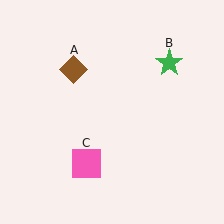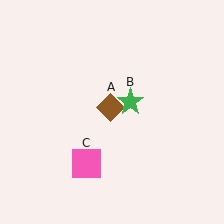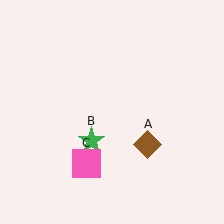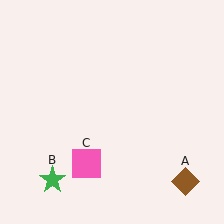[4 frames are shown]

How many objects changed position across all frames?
2 objects changed position: brown diamond (object A), green star (object B).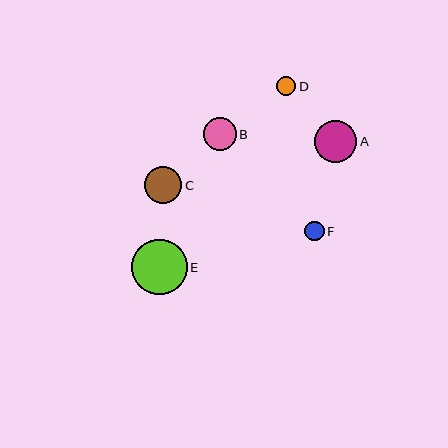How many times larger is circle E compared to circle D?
Circle E is approximately 2.9 times the size of circle D.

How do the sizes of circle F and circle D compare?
Circle F and circle D are approximately the same size.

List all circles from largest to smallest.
From largest to smallest: E, A, C, B, F, D.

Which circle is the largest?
Circle E is the largest with a size of approximately 55 pixels.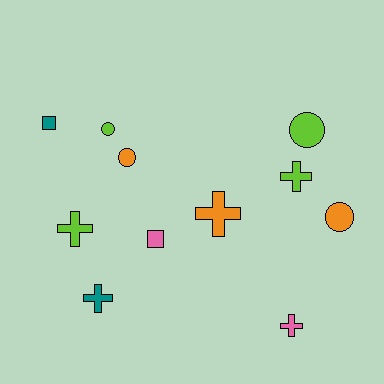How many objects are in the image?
There are 11 objects.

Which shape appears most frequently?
Cross, with 5 objects.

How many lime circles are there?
There are 2 lime circles.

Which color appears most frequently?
Lime, with 4 objects.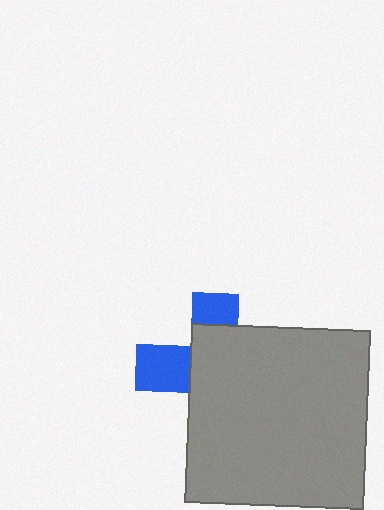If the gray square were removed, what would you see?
You would see the complete blue cross.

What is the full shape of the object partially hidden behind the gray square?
The partially hidden object is a blue cross.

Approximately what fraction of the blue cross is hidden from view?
Roughly 67% of the blue cross is hidden behind the gray square.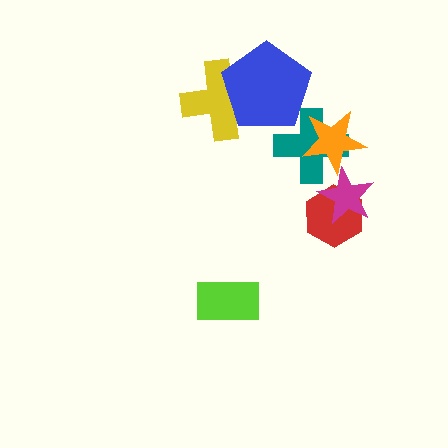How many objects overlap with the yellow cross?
1 object overlaps with the yellow cross.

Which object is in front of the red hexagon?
The magenta star is in front of the red hexagon.